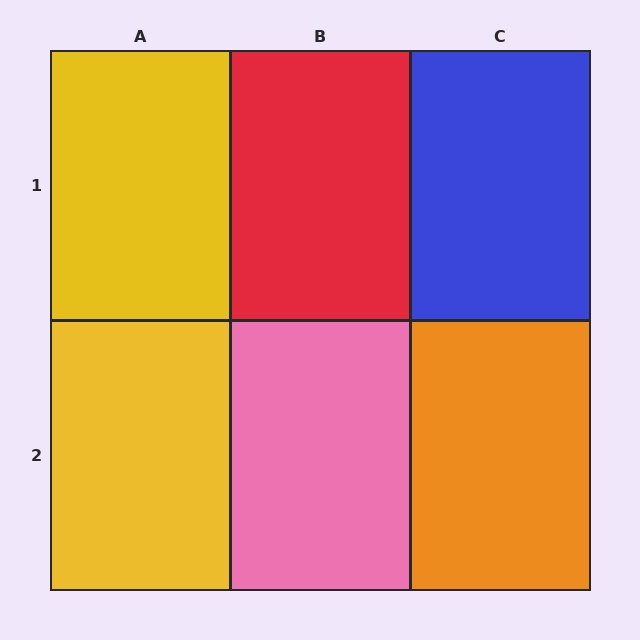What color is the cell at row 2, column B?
Pink.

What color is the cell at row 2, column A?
Yellow.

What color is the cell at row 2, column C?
Orange.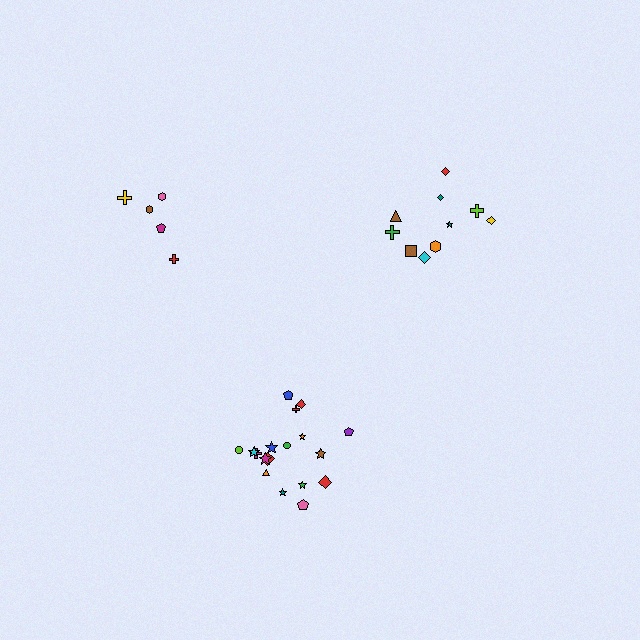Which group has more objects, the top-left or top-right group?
The top-right group.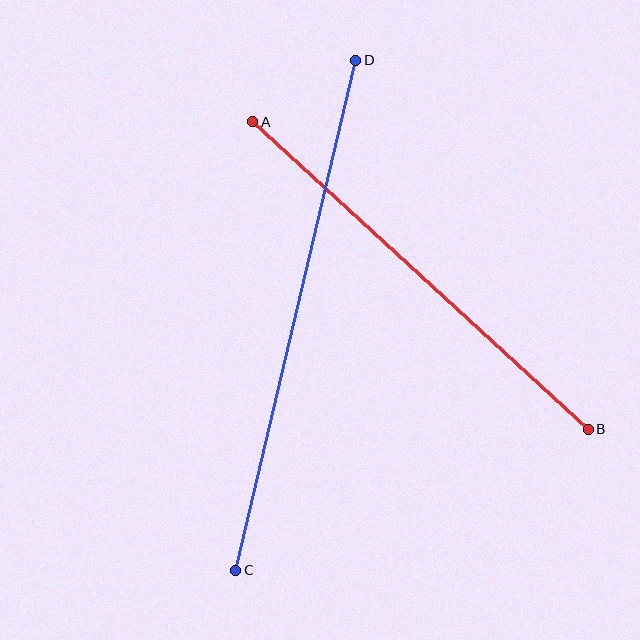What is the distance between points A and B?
The distance is approximately 455 pixels.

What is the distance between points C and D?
The distance is approximately 524 pixels.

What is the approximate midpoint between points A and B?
The midpoint is at approximately (420, 275) pixels.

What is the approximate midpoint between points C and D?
The midpoint is at approximately (296, 315) pixels.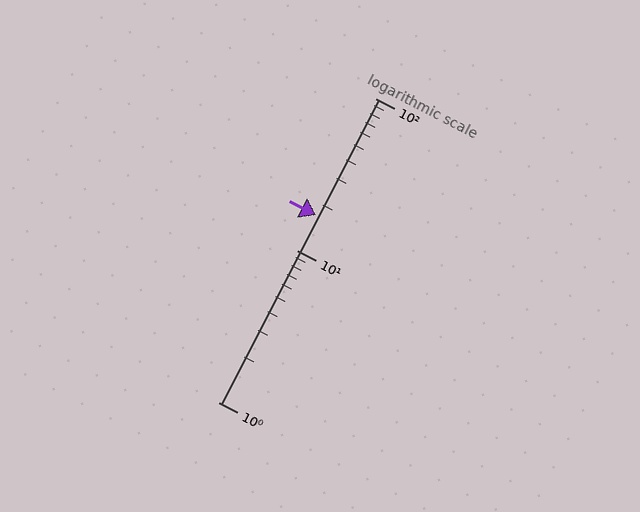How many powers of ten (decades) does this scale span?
The scale spans 2 decades, from 1 to 100.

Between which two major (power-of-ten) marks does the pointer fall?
The pointer is between 10 and 100.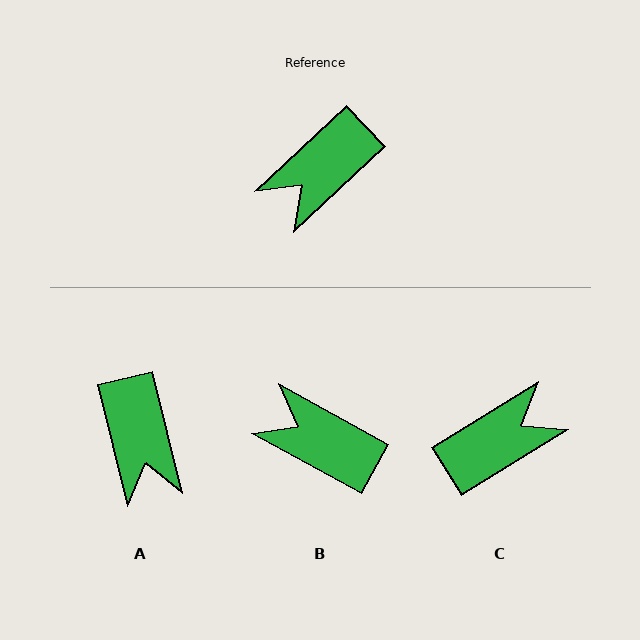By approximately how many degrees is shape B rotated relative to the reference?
Approximately 72 degrees clockwise.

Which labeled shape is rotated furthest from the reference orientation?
C, about 169 degrees away.